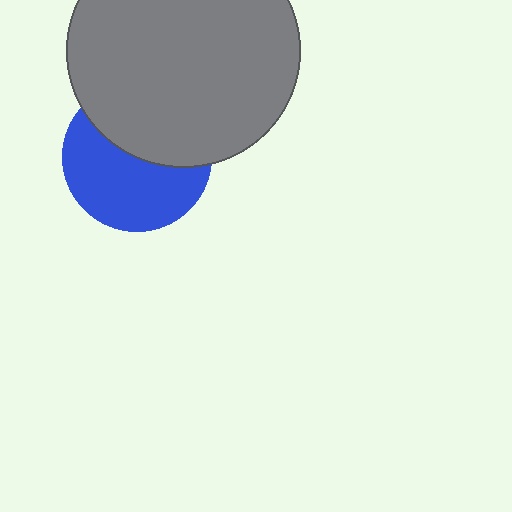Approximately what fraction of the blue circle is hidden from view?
Roughly 44% of the blue circle is hidden behind the gray circle.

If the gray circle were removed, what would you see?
You would see the complete blue circle.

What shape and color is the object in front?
The object in front is a gray circle.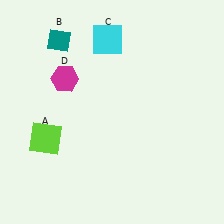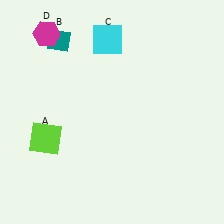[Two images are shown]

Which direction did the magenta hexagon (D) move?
The magenta hexagon (D) moved up.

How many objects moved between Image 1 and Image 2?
1 object moved between the two images.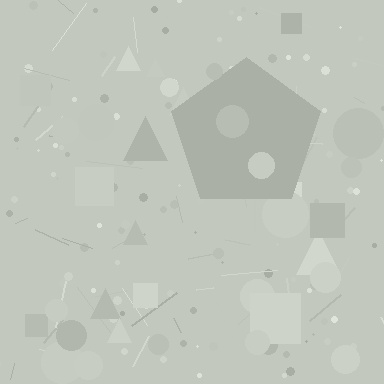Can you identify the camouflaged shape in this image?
The camouflaged shape is a pentagon.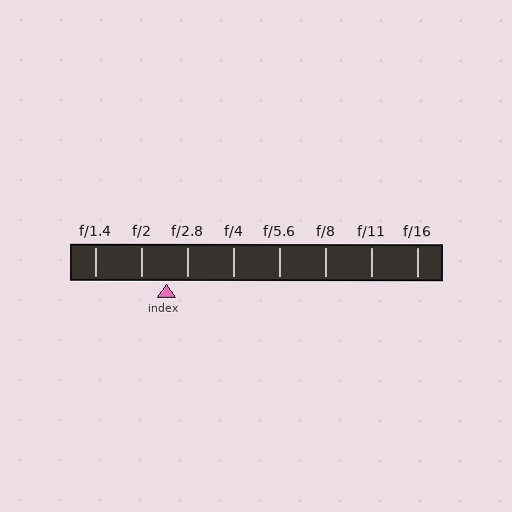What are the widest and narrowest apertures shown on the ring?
The widest aperture shown is f/1.4 and the narrowest is f/16.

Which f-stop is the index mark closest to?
The index mark is closest to f/2.8.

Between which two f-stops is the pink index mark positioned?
The index mark is between f/2 and f/2.8.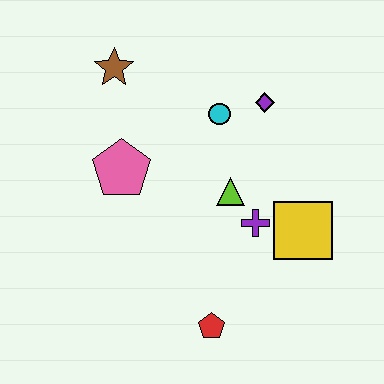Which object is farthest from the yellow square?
The brown star is farthest from the yellow square.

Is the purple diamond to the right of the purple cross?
Yes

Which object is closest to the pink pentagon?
The brown star is closest to the pink pentagon.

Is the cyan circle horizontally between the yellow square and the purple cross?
No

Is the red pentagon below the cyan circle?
Yes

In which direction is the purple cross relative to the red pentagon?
The purple cross is above the red pentagon.